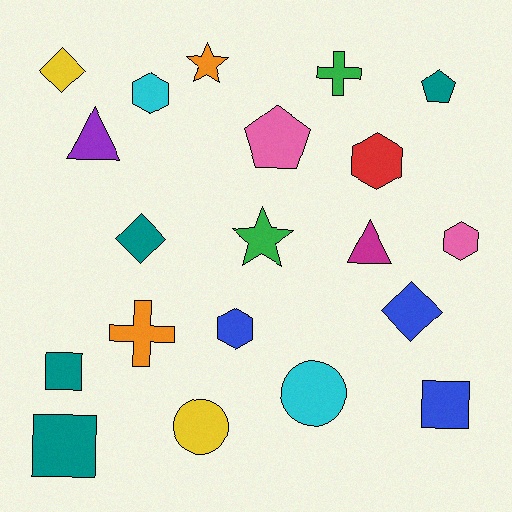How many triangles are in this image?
There are 2 triangles.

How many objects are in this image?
There are 20 objects.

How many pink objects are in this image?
There are 2 pink objects.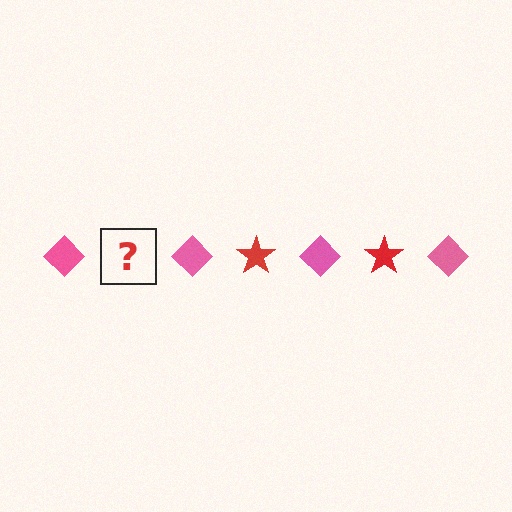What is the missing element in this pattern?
The missing element is a red star.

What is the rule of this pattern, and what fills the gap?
The rule is that the pattern alternates between pink diamond and red star. The gap should be filled with a red star.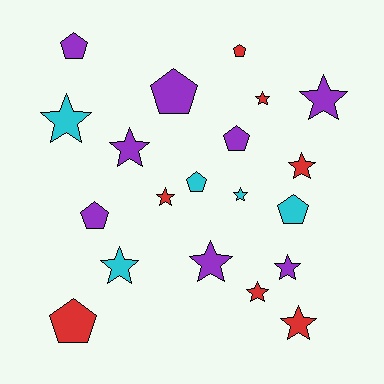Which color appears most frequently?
Purple, with 8 objects.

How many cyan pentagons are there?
There are 2 cyan pentagons.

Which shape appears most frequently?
Star, with 12 objects.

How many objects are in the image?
There are 20 objects.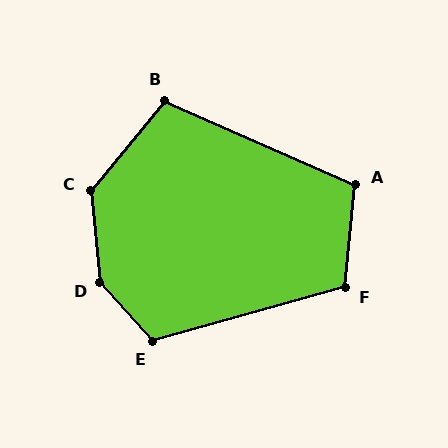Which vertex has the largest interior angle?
D, at approximately 144 degrees.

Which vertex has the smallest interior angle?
B, at approximately 106 degrees.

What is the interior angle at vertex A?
Approximately 108 degrees (obtuse).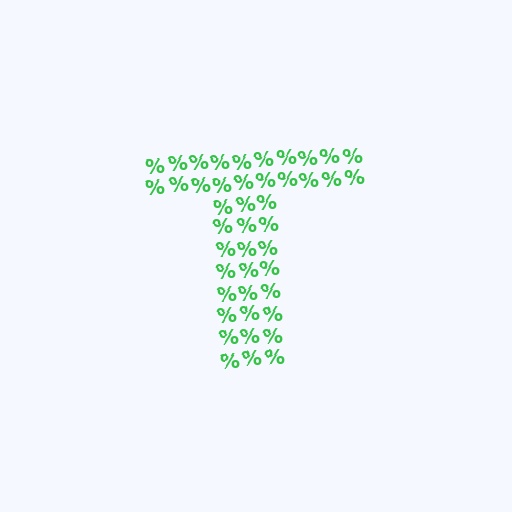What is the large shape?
The large shape is the letter T.